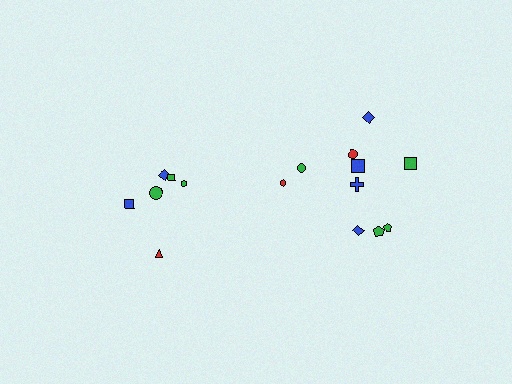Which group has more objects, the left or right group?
The right group.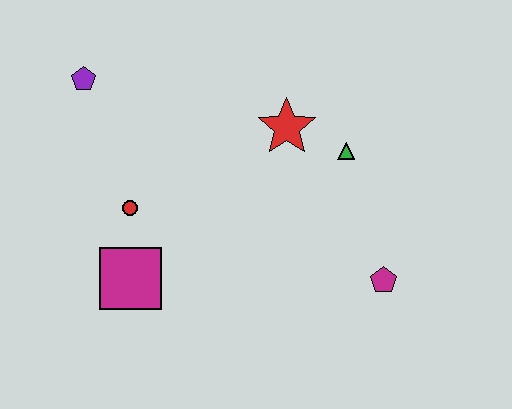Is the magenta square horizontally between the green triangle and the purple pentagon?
Yes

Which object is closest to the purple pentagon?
The red circle is closest to the purple pentagon.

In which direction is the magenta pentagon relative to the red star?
The magenta pentagon is below the red star.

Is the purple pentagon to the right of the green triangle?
No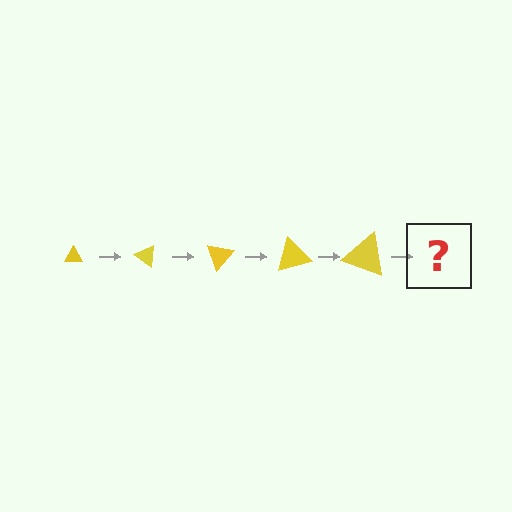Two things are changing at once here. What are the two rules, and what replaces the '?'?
The two rules are that the triangle grows larger each step and it rotates 35 degrees each step. The '?' should be a triangle, larger than the previous one and rotated 175 degrees from the start.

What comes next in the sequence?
The next element should be a triangle, larger than the previous one and rotated 175 degrees from the start.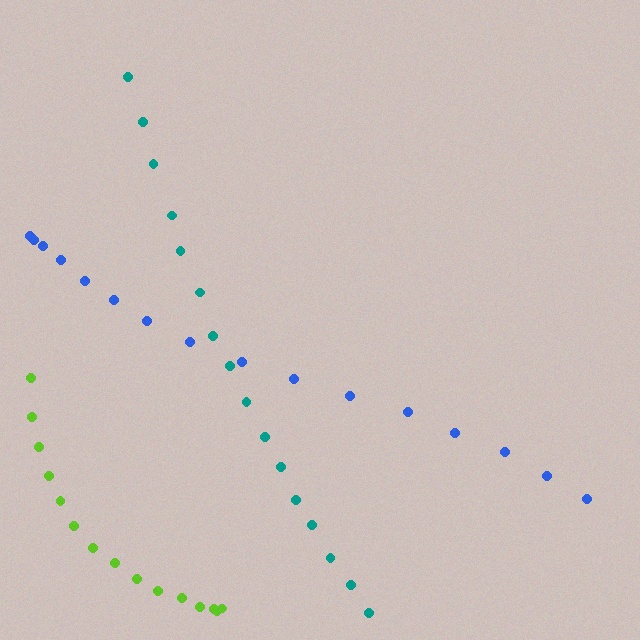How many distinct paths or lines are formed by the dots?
There are 3 distinct paths.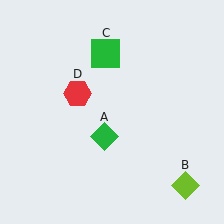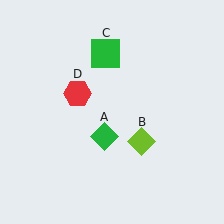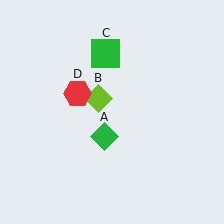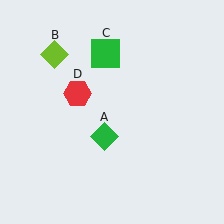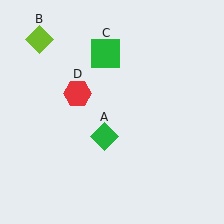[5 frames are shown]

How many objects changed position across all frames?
1 object changed position: lime diamond (object B).